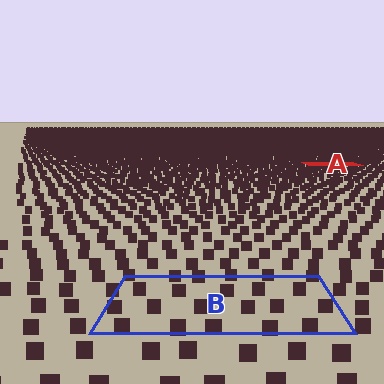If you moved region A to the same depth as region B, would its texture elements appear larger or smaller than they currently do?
They would appear larger. At a closer depth, the same texture elements are projected at a bigger on-screen size.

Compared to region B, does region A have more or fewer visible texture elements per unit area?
Region A has more texture elements per unit area — they are packed more densely because it is farther away.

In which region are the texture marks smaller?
The texture marks are smaller in region A, because it is farther away.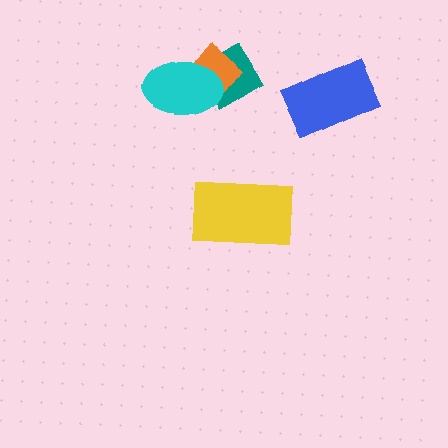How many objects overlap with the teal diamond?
2 objects overlap with the teal diamond.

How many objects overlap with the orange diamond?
2 objects overlap with the orange diamond.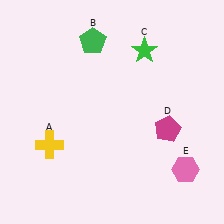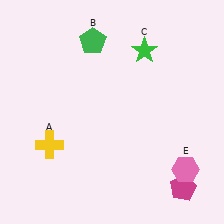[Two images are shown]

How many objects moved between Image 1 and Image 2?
1 object moved between the two images.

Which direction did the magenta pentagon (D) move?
The magenta pentagon (D) moved down.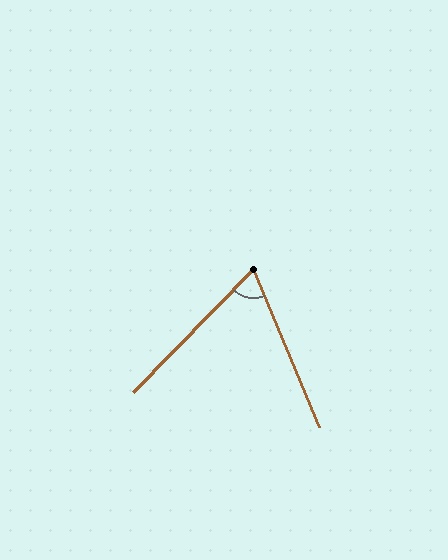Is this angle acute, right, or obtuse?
It is acute.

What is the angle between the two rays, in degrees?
Approximately 67 degrees.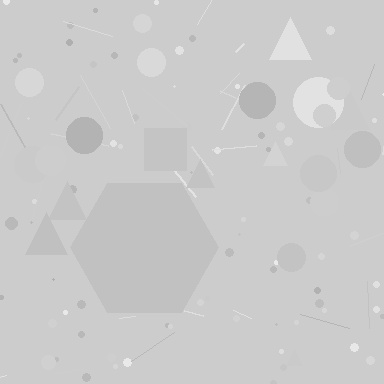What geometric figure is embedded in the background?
A hexagon is embedded in the background.